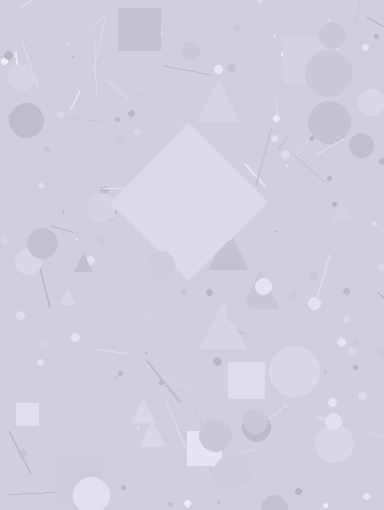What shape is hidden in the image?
A diamond is hidden in the image.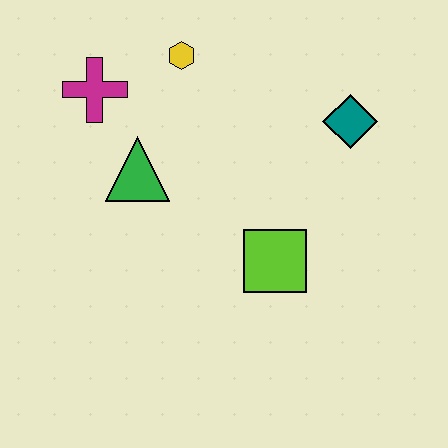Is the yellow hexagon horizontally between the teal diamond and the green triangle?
Yes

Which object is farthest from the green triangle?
The teal diamond is farthest from the green triangle.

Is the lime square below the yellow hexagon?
Yes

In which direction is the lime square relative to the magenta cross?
The lime square is to the right of the magenta cross.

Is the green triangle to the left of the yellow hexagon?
Yes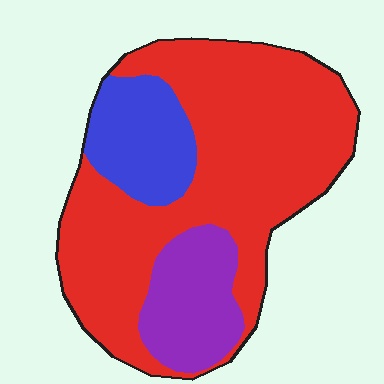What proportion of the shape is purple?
Purple covers around 15% of the shape.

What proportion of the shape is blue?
Blue covers roughly 15% of the shape.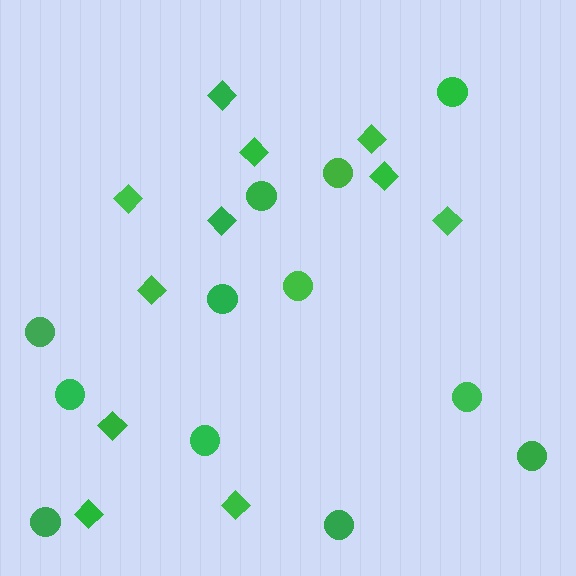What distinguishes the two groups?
There are 2 groups: one group of diamonds (11) and one group of circles (12).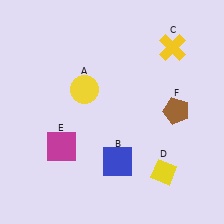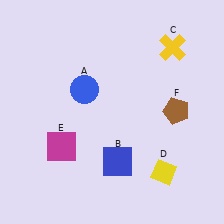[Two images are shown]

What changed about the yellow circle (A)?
In Image 1, A is yellow. In Image 2, it changed to blue.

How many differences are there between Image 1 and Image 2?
There is 1 difference between the two images.